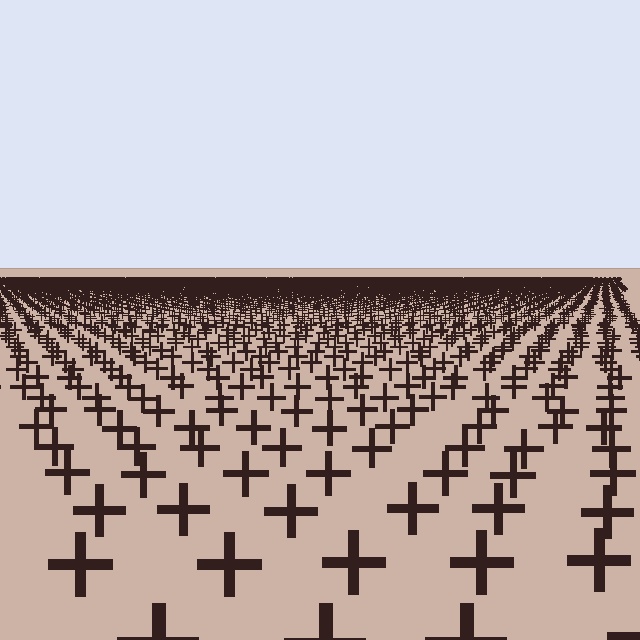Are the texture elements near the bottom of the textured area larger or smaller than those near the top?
Larger. Near the bottom, elements are closer to the viewer and appear at a bigger on-screen size.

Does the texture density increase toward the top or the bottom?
Density increases toward the top.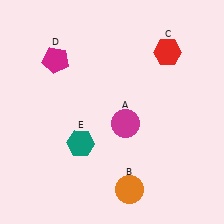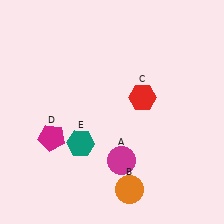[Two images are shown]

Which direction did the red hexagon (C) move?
The red hexagon (C) moved down.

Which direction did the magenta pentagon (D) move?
The magenta pentagon (D) moved down.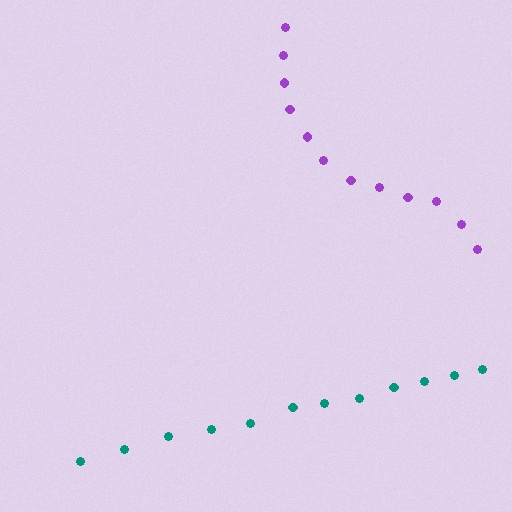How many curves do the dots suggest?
There are 2 distinct paths.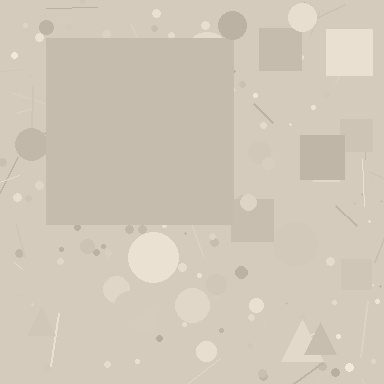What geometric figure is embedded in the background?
A square is embedded in the background.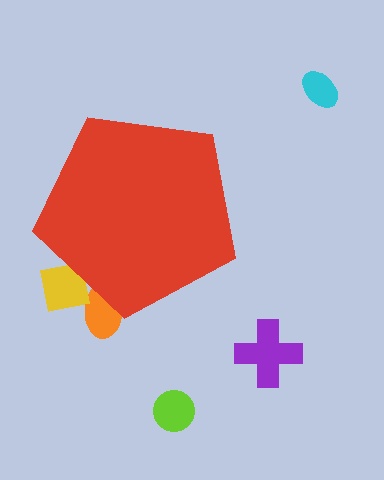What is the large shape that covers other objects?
A red pentagon.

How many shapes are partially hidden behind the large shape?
2 shapes are partially hidden.